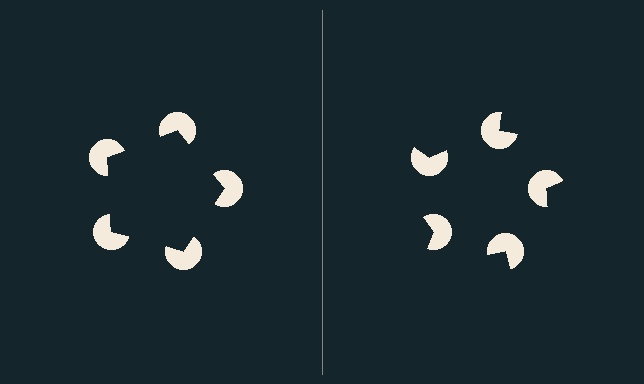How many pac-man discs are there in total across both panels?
10 — 5 on each side.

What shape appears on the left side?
An illusory pentagon.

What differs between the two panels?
The pac-man discs are positioned identically on both sides; only the wedge orientations differ. On the left they align to a pentagon; on the right they are misaligned.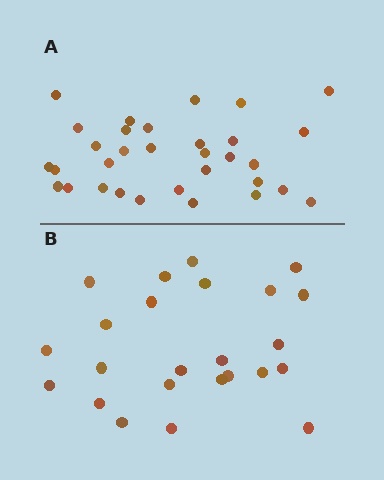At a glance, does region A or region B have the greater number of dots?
Region A (the top region) has more dots.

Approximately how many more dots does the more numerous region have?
Region A has roughly 8 or so more dots than region B.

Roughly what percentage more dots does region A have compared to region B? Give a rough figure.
About 35% more.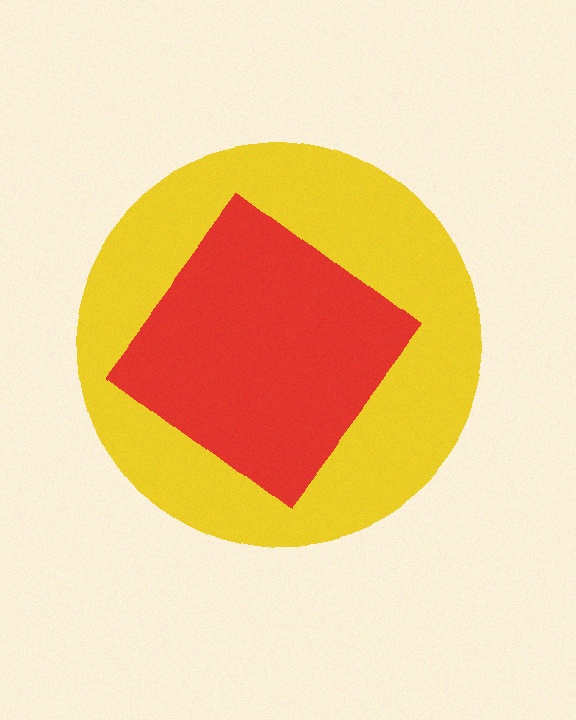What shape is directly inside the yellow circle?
The red diamond.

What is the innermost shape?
The red diamond.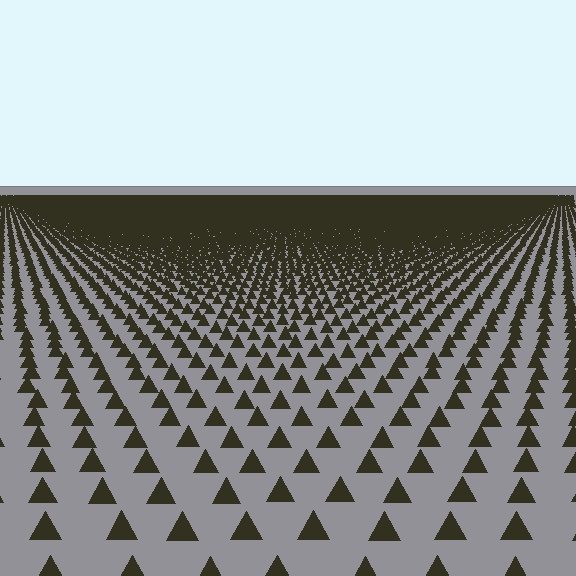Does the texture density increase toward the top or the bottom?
Density increases toward the top.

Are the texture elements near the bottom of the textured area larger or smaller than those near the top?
Larger. Near the bottom, elements are closer to the viewer and appear at a bigger on-screen size.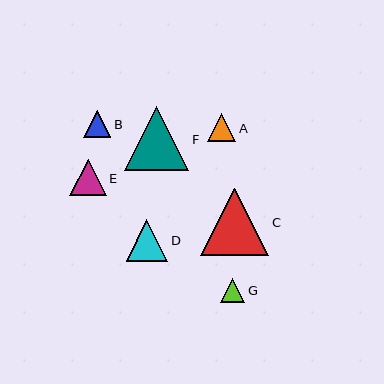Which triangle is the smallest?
Triangle G is the smallest with a size of approximately 24 pixels.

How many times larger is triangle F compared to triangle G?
Triangle F is approximately 2.6 times the size of triangle G.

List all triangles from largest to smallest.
From largest to smallest: C, F, D, E, A, B, G.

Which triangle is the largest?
Triangle C is the largest with a size of approximately 68 pixels.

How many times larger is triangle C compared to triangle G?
Triangle C is approximately 2.8 times the size of triangle G.